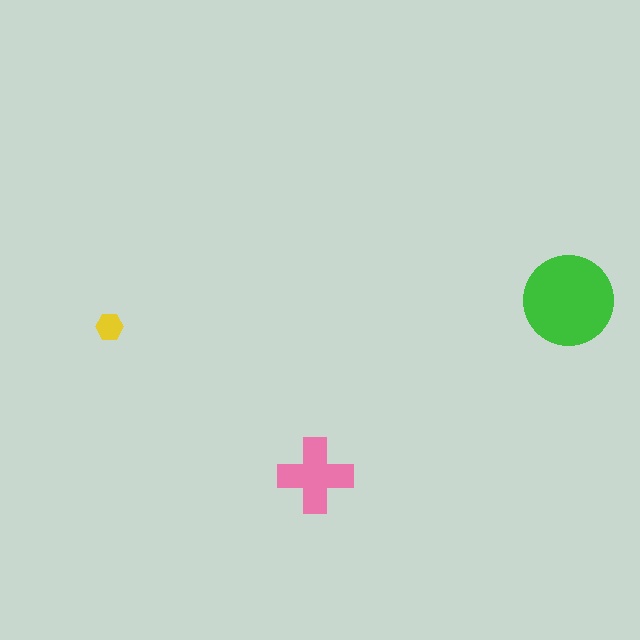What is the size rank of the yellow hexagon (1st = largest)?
3rd.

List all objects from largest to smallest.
The green circle, the pink cross, the yellow hexagon.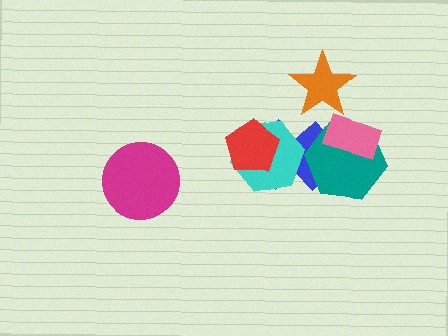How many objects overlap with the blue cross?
3 objects overlap with the blue cross.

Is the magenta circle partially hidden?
No, no other shape covers it.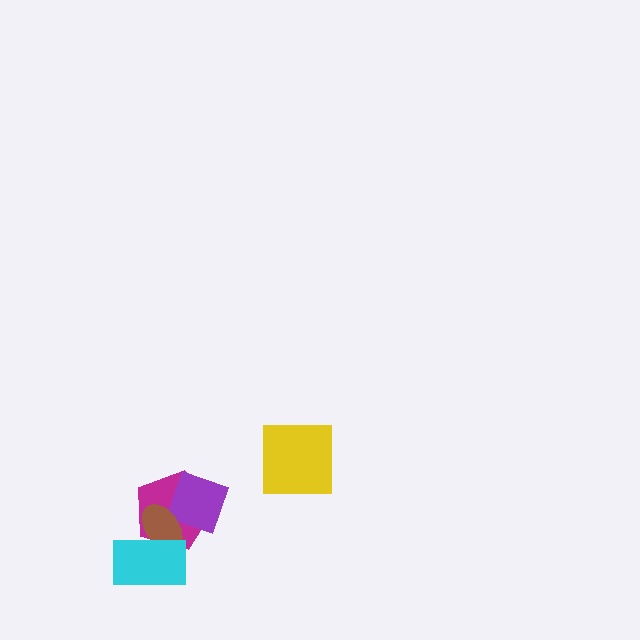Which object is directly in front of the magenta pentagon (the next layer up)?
The purple diamond is directly in front of the magenta pentagon.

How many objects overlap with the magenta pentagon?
3 objects overlap with the magenta pentagon.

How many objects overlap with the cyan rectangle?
2 objects overlap with the cyan rectangle.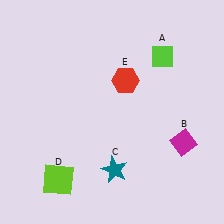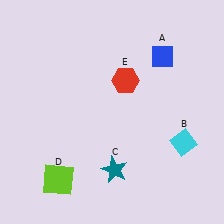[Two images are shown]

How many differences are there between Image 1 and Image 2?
There are 2 differences between the two images.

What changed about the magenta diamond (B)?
In Image 1, B is magenta. In Image 2, it changed to cyan.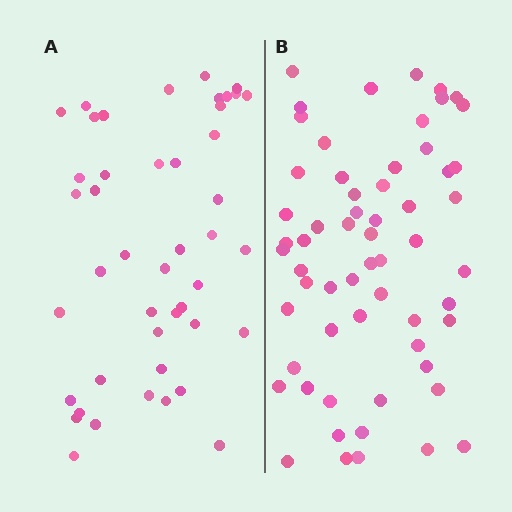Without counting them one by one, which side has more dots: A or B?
Region B (the right region) has more dots.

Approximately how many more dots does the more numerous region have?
Region B has approximately 15 more dots than region A.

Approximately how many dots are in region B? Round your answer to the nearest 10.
About 60 dots.